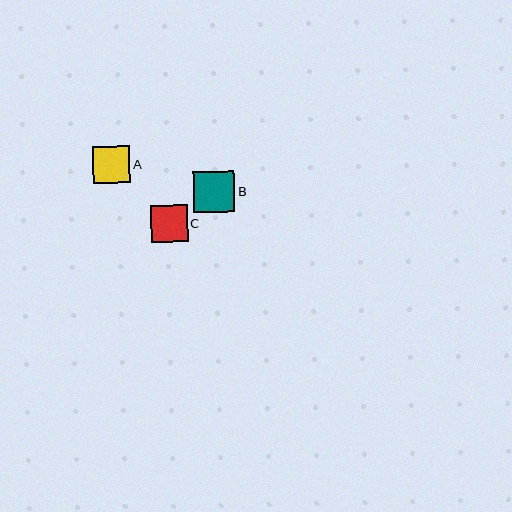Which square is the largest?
Square B is the largest with a size of approximately 41 pixels.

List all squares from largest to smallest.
From largest to smallest: B, C, A.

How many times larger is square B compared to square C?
Square B is approximately 1.1 times the size of square C.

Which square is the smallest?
Square A is the smallest with a size of approximately 37 pixels.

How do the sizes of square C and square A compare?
Square C and square A are approximately the same size.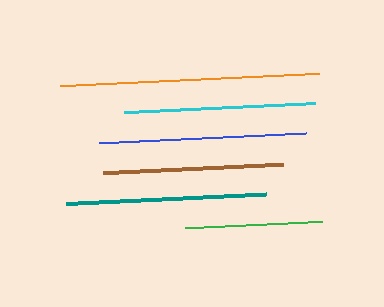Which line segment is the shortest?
The green line is the shortest at approximately 137 pixels.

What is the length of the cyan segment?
The cyan segment is approximately 191 pixels long.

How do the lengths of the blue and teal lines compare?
The blue and teal lines are approximately the same length.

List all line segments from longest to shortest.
From longest to shortest: orange, blue, teal, cyan, brown, green.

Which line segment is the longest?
The orange line is the longest at approximately 260 pixels.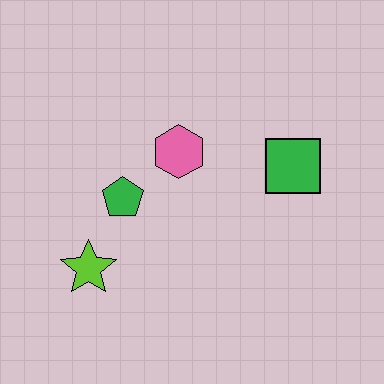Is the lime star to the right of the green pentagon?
No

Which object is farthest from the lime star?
The green square is farthest from the lime star.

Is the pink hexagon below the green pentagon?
No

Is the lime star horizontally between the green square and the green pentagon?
No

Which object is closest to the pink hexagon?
The green pentagon is closest to the pink hexagon.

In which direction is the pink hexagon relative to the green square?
The pink hexagon is to the left of the green square.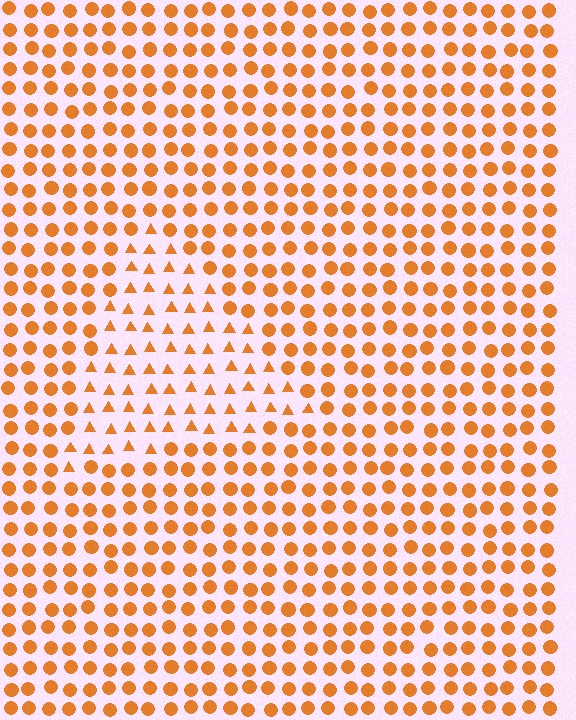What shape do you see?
I see a triangle.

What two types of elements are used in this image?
The image uses triangles inside the triangle region and circles outside it.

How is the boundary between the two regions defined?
The boundary is defined by a change in element shape: triangles inside vs. circles outside. All elements share the same color and spacing.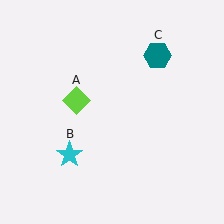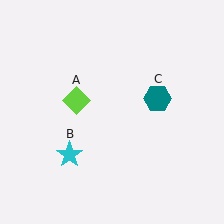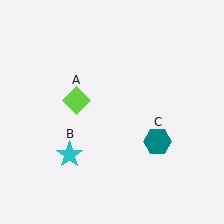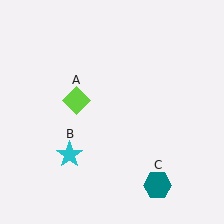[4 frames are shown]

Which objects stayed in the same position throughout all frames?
Lime diamond (object A) and cyan star (object B) remained stationary.